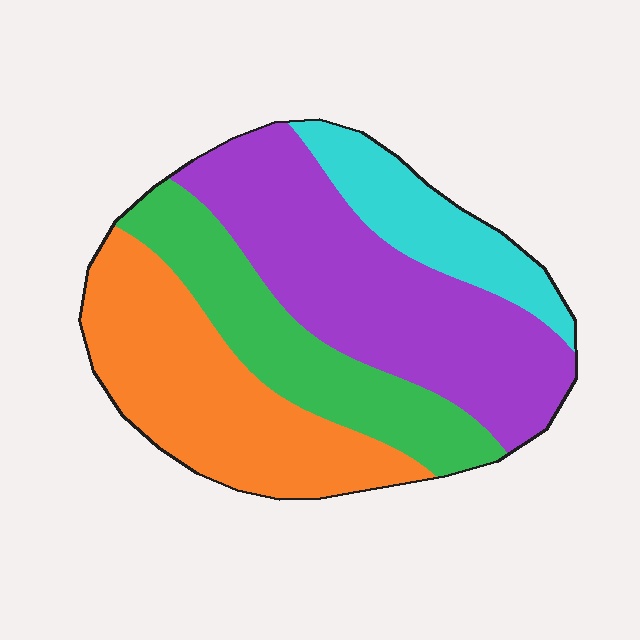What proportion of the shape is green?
Green takes up about one fifth (1/5) of the shape.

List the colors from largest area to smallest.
From largest to smallest: purple, orange, green, cyan.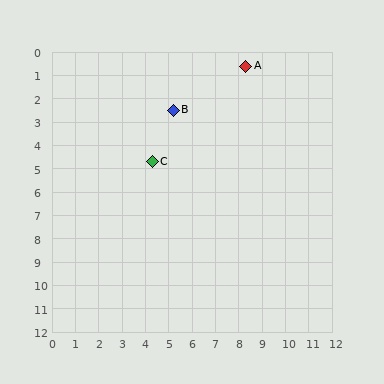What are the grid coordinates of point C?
Point C is at approximately (4.3, 4.7).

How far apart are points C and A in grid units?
Points C and A are about 5.7 grid units apart.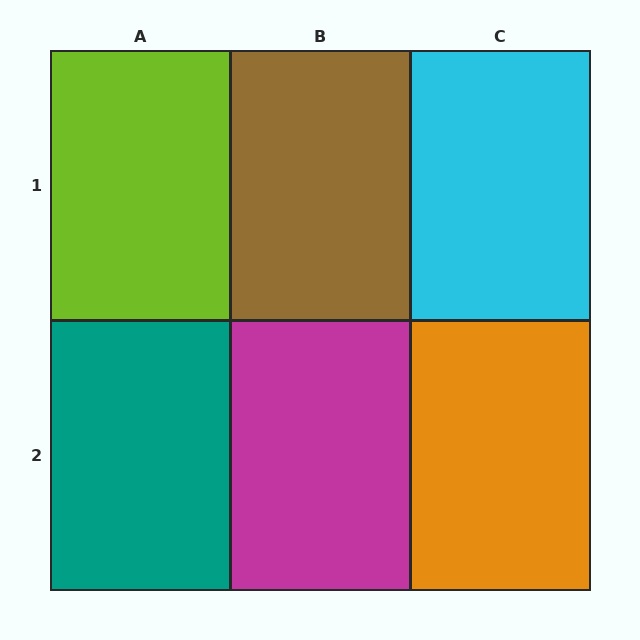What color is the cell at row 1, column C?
Cyan.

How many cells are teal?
1 cell is teal.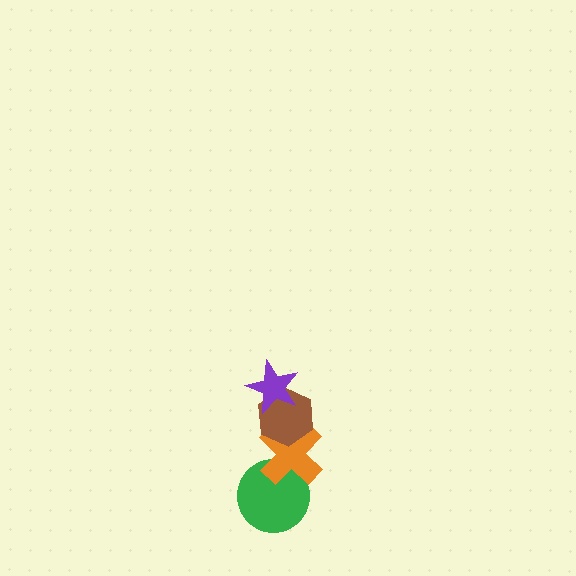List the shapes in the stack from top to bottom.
From top to bottom: the purple star, the brown hexagon, the orange cross, the green circle.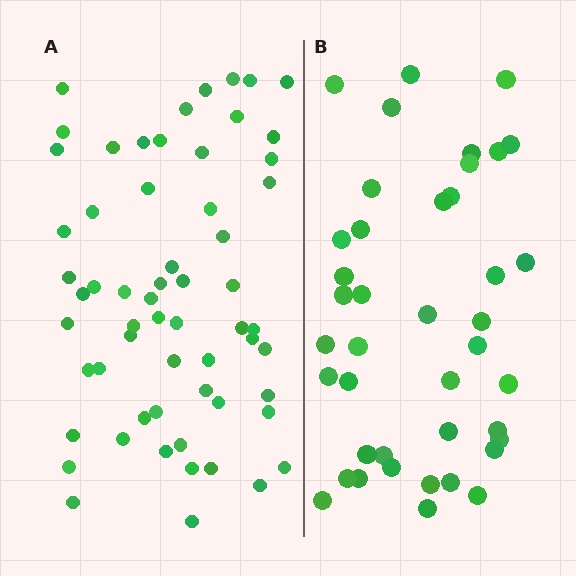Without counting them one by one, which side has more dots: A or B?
Region A (the left region) has more dots.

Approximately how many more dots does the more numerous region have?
Region A has approximately 20 more dots than region B.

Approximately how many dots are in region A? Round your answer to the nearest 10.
About 60 dots.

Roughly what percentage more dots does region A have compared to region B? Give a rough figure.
About 45% more.